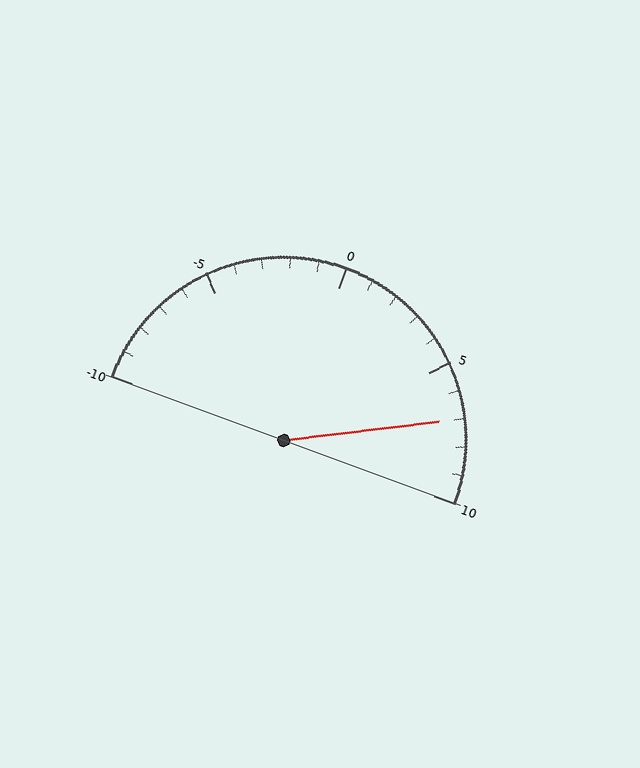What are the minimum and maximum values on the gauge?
The gauge ranges from -10 to 10.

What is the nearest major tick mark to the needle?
The nearest major tick mark is 5.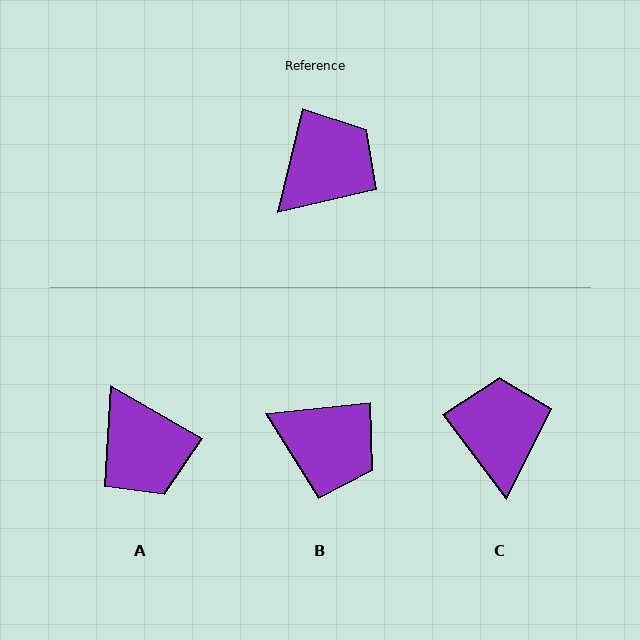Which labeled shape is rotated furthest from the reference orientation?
A, about 106 degrees away.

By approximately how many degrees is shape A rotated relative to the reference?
Approximately 106 degrees clockwise.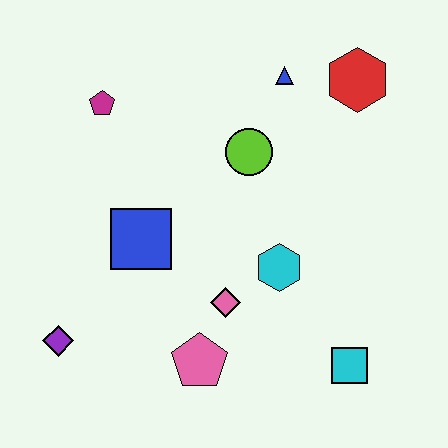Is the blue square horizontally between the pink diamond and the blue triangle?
No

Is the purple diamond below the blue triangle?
Yes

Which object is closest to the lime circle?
The blue triangle is closest to the lime circle.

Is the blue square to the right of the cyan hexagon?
No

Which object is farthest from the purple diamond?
The red hexagon is farthest from the purple diamond.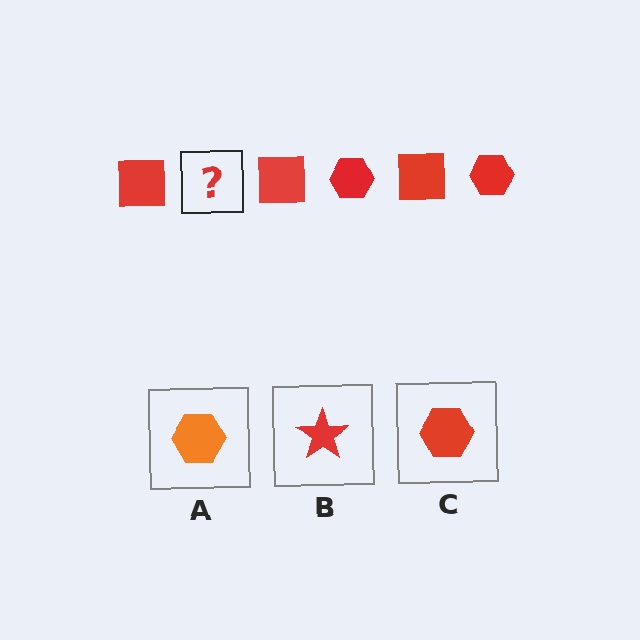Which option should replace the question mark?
Option C.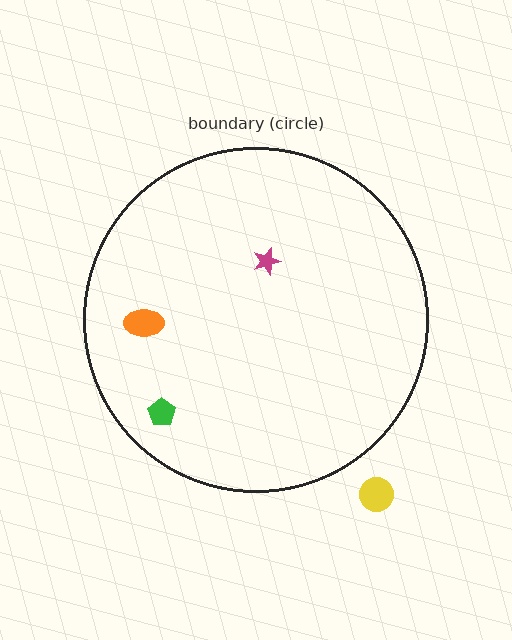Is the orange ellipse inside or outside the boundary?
Inside.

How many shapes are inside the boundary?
3 inside, 1 outside.